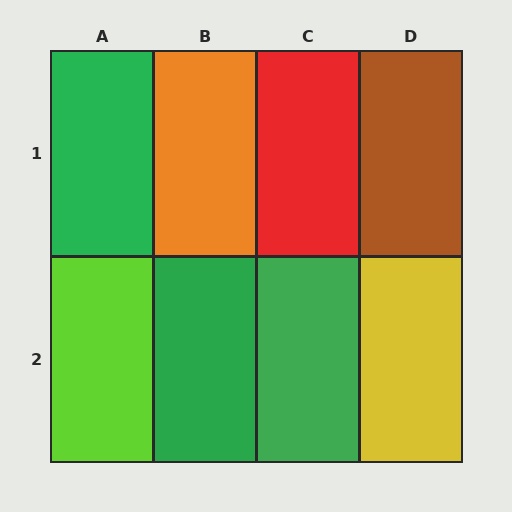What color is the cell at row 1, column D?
Brown.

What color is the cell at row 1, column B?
Orange.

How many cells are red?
1 cell is red.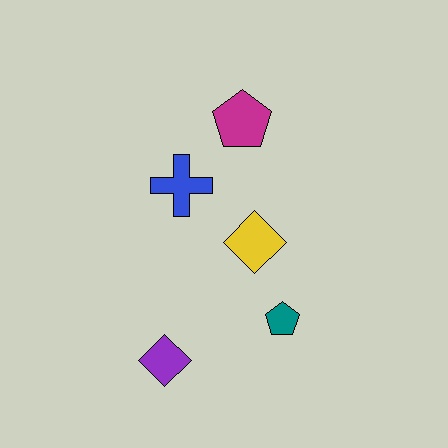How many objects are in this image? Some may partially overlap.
There are 5 objects.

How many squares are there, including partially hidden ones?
There are no squares.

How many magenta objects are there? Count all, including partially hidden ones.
There is 1 magenta object.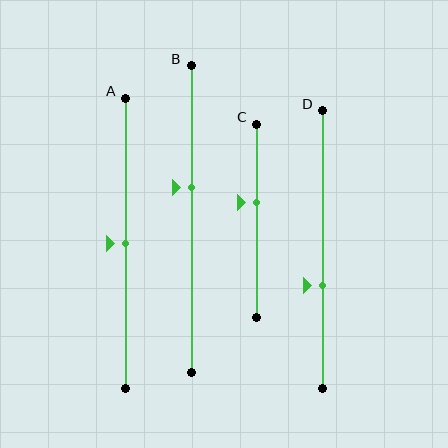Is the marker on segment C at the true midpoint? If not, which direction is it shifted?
No, the marker on segment C is shifted upward by about 10% of the segment length.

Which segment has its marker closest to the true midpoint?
Segment A has its marker closest to the true midpoint.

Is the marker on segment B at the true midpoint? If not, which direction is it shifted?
No, the marker on segment B is shifted upward by about 10% of the segment length.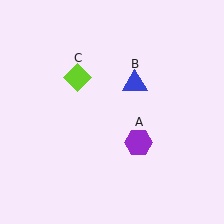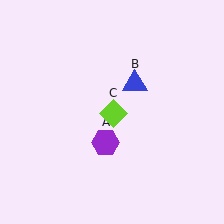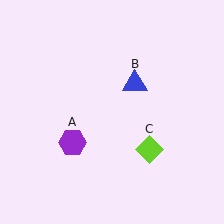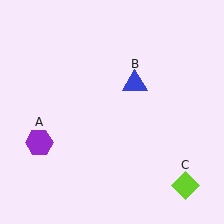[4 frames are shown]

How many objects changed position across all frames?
2 objects changed position: purple hexagon (object A), lime diamond (object C).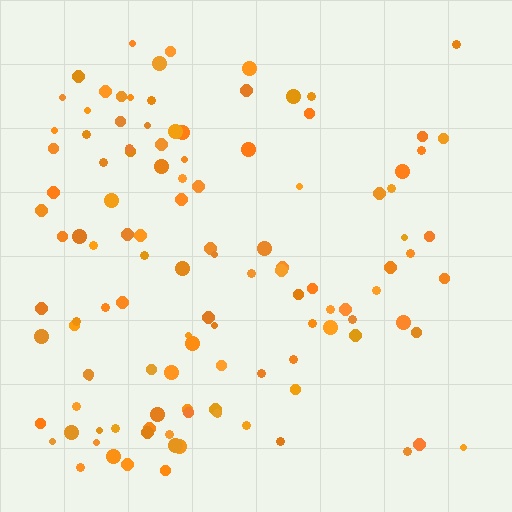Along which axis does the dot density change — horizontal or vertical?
Horizontal.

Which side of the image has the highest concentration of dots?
The left.